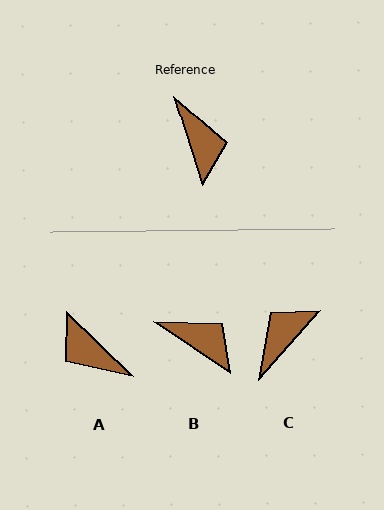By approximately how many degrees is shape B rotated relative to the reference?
Approximately 39 degrees counter-clockwise.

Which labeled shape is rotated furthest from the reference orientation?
A, about 152 degrees away.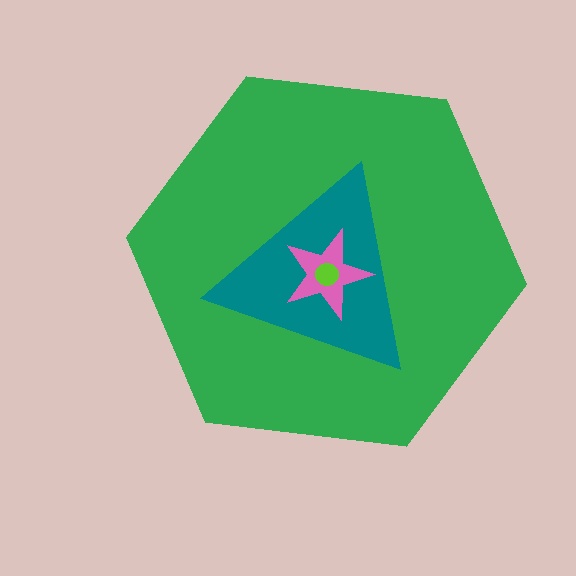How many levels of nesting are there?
4.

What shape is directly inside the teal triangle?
The pink star.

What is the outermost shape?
The green hexagon.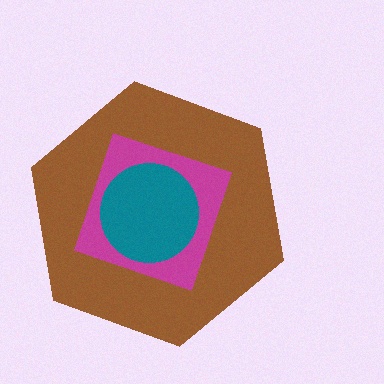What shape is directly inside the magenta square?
The teal circle.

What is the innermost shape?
The teal circle.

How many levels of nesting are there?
3.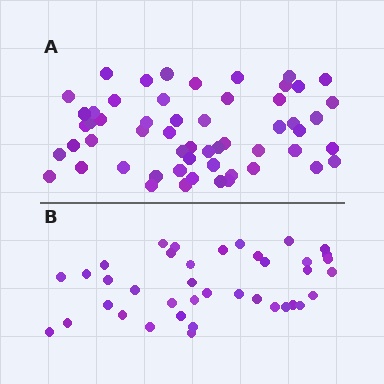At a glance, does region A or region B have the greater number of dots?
Region A (the top region) has more dots.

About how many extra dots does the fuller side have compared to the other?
Region A has approximately 15 more dots than region B.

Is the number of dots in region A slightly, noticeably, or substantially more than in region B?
Region A has noticeably more, but not dramatically so. The ratio is roughly 1.4 to 1.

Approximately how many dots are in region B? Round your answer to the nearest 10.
About 40 dots. (The exact count is 39, which rounds to 40.)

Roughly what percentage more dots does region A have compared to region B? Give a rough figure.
About 45% more.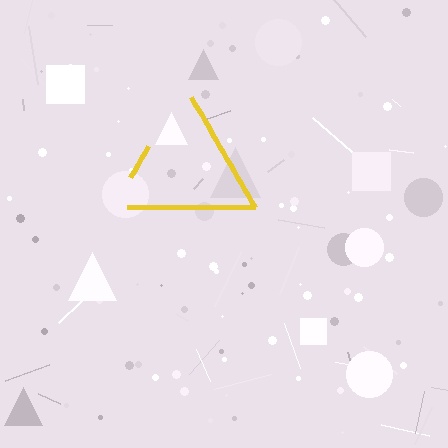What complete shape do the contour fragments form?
The contour fragments form a triangle.